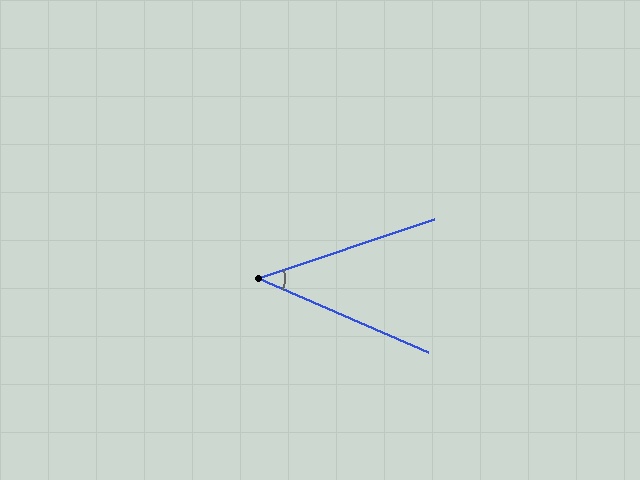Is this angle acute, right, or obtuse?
It is acute.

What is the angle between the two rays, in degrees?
Approximately 42 degrees.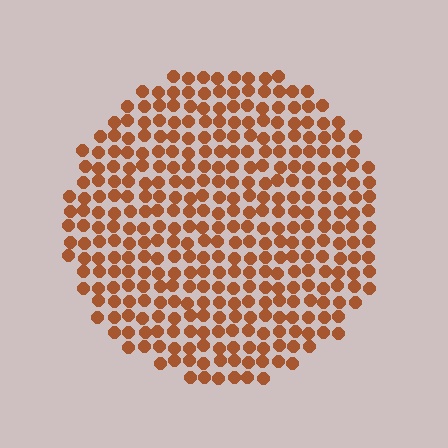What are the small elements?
The small elements are circles.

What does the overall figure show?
The overall figure shows a circle.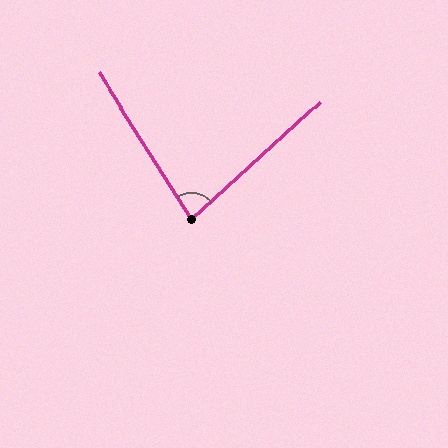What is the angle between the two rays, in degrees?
Approximately 80 degrees.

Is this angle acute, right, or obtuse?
It is acute.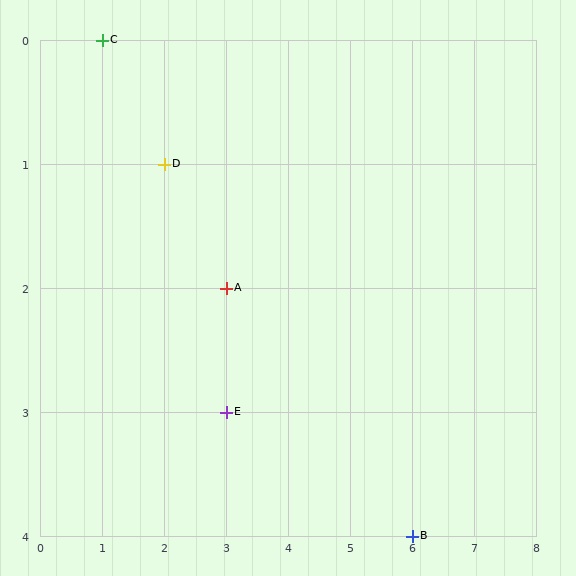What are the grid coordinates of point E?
Point E is at grid coordinates (3, 3).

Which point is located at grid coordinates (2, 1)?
Point D is at (2, 1).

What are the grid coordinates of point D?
Point D is at grid coordinates (2, 1).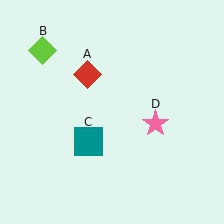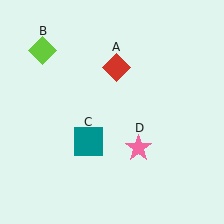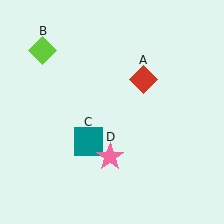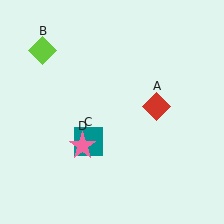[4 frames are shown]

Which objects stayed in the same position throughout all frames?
Lime diamond (object B) and teal square (object C) remained stationary.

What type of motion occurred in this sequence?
The red diamond (object A), pink star (object D) rotated clockwise around the center of the scene.